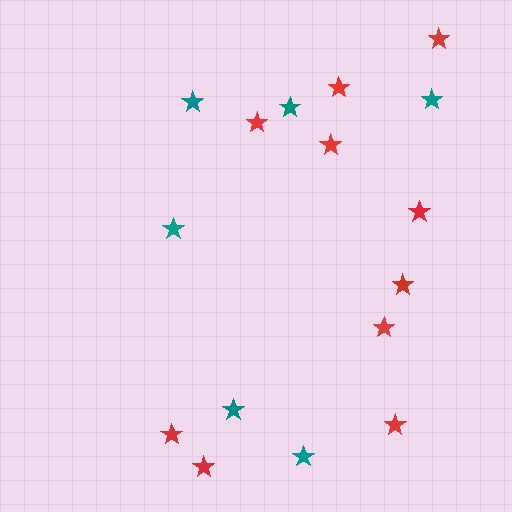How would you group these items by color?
There are 2 groups: one group of teal stars (6) and one group of red stars (10).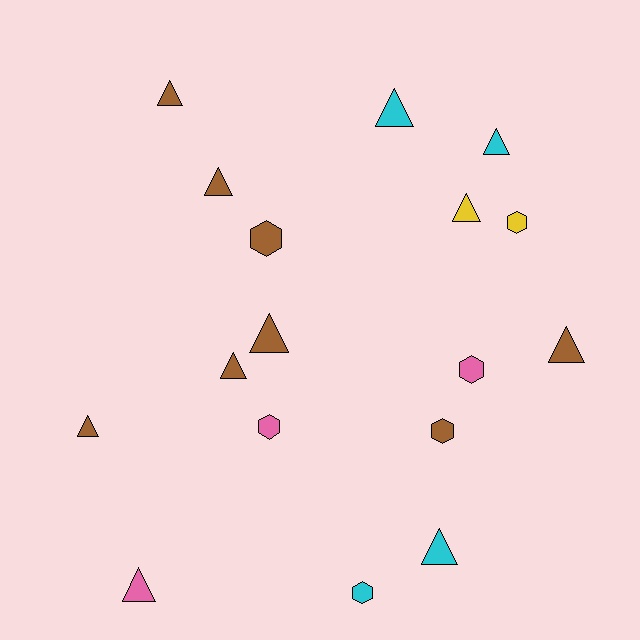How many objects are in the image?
There are 17 objects.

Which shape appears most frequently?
Triangle, with 11 objects.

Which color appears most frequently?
Brown, with 8 objects.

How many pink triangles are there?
There is 1 pink triangle.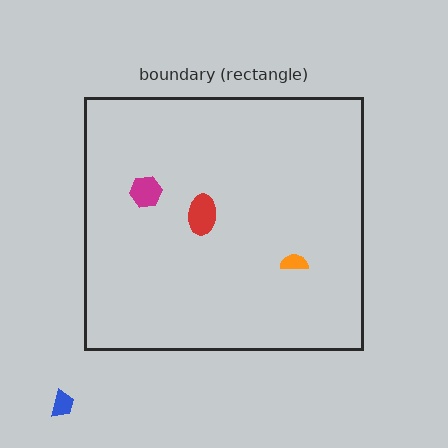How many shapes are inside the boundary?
3 inside, 1 outside.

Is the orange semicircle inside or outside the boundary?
Inside.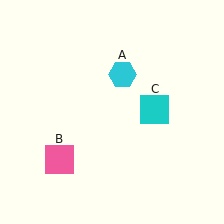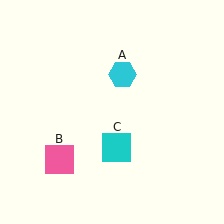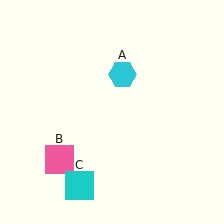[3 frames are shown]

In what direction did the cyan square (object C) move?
The cyan square (object C) moved down and to the left.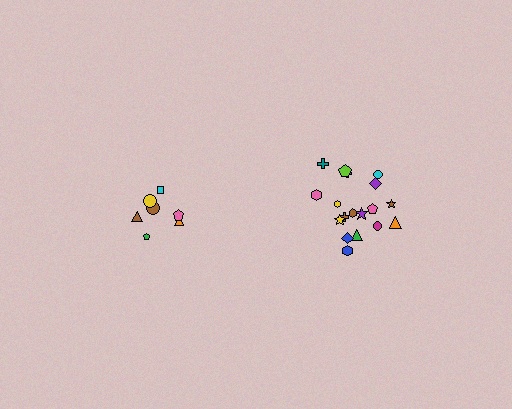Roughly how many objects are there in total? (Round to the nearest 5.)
Roughly 25 objects in total.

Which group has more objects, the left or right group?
The right group.